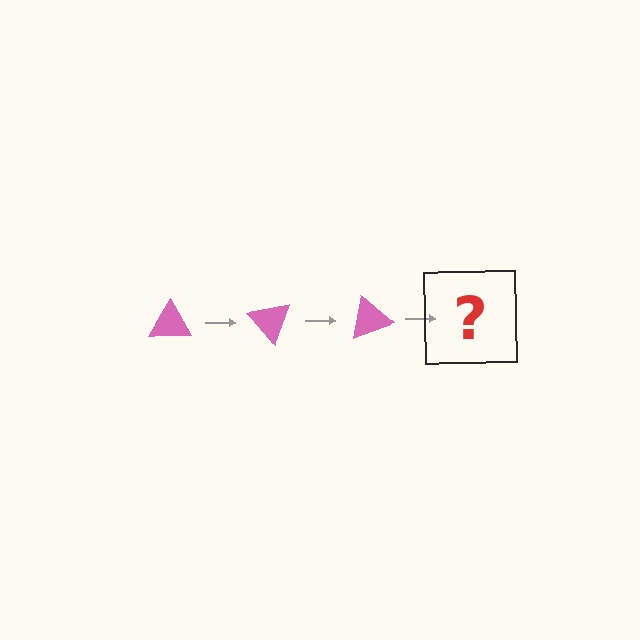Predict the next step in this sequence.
The next step is a pink triangle rotated 150 degrees.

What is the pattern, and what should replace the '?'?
The pattern is that the triangle rotates 50 degrees each step. The '?' should be a pink triangle rotated 150 degrees.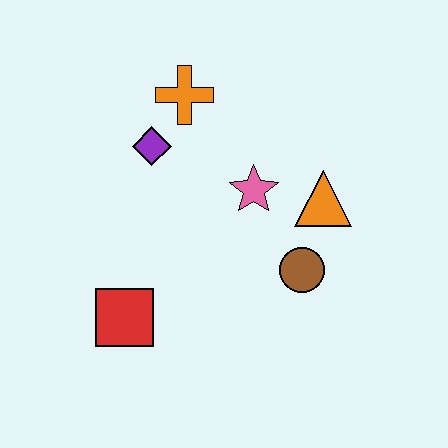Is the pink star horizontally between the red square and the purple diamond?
No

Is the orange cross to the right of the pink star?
No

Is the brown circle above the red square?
Yes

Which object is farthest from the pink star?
The red square is farthest from the pink star.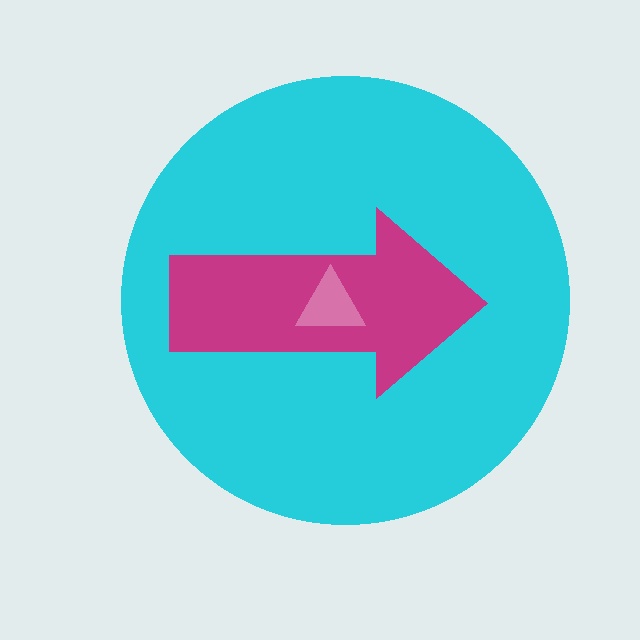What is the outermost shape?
The cyan circle.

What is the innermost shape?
The pink triangle.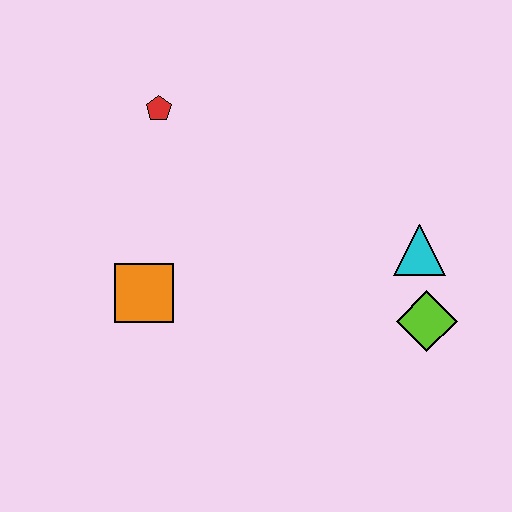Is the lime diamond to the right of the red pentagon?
Yes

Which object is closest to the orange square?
The red pentagon is closest to the orange square.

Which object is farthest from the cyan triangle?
The red pentagon is farthest from the cyan triangle.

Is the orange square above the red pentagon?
No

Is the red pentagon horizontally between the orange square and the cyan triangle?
Yes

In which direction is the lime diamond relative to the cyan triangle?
The lime diamond is below the cyan triangle.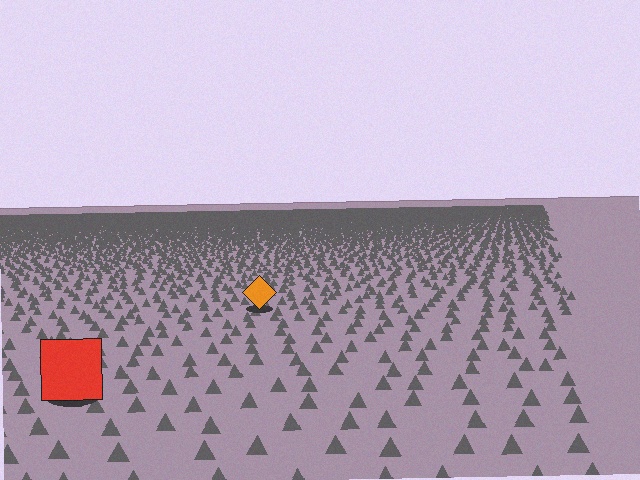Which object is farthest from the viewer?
The orange diamond is farthest from the viewer. It appears smaller and the ground texture around it is denser.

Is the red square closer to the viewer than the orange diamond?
Yes. The red square is closer — you can tell from the texture gradient: the ground texture is coarser near it.